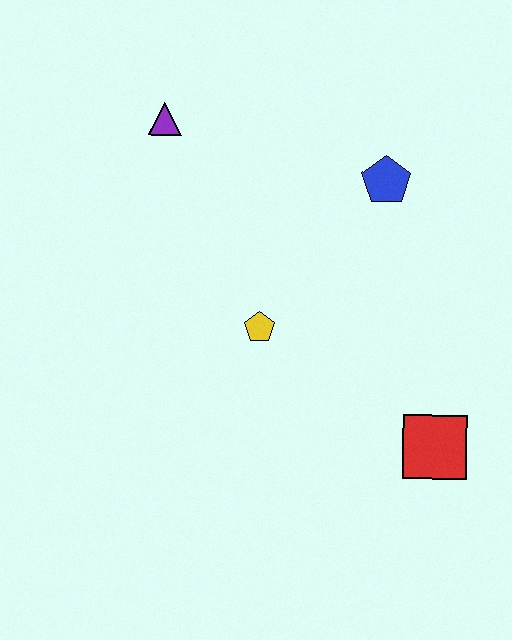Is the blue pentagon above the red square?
Yes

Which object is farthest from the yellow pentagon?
The purple triangle is farthest from the yellow pentagon.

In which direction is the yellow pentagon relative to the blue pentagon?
The yellow pentagon is below the blue pentagon.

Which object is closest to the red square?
The yellow pentagon is closest to the red square.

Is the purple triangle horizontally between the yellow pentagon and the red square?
No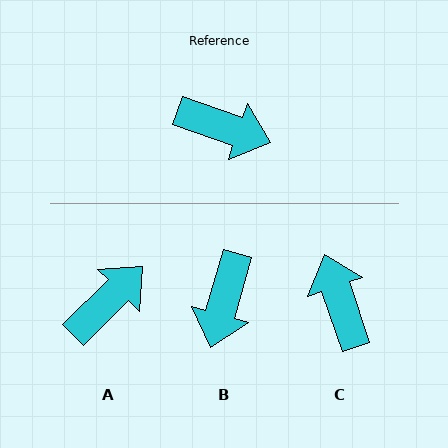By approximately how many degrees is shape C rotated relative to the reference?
Approximately 129 degrees counter-clockwise.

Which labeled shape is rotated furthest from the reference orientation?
C, about 129 degrees away.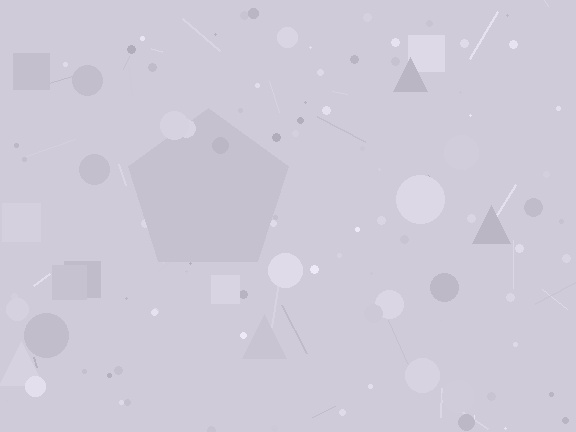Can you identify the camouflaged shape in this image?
The camouflaged shape is a pentagon.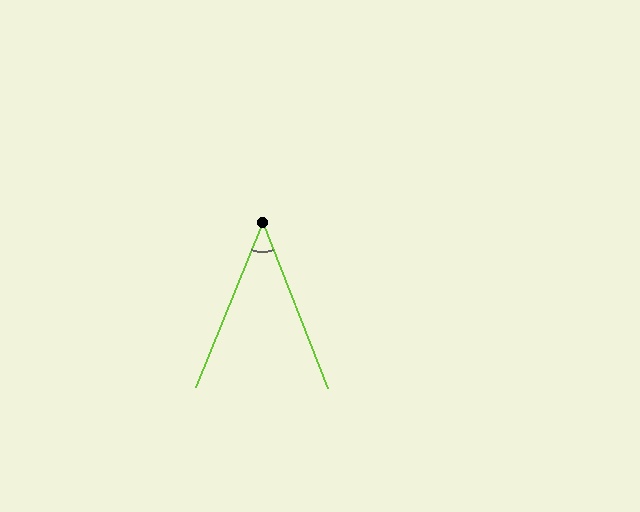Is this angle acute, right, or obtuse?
It is acute.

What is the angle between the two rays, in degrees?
Approximately 43 degrees.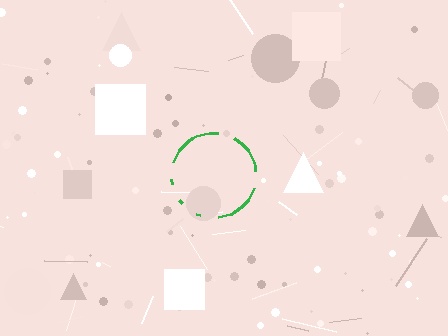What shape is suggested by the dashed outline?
The dashed outline suggests a circle.